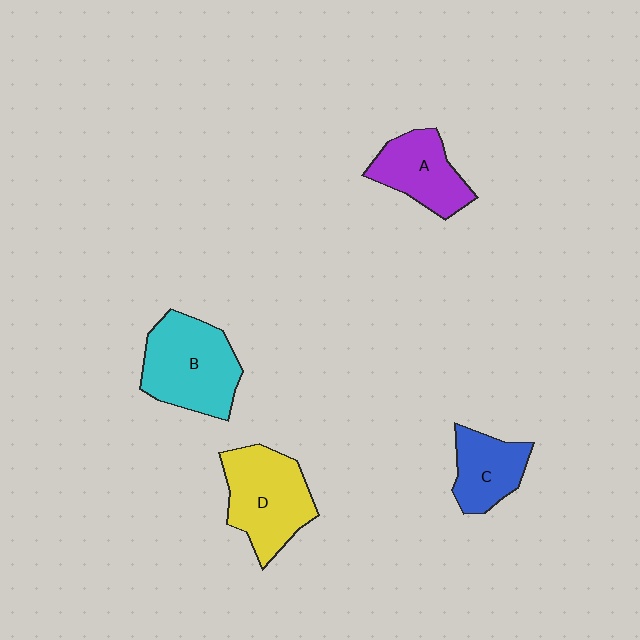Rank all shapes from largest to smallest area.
From largest to smallest: B (cyan), D (yellow), A (purple), C (blue).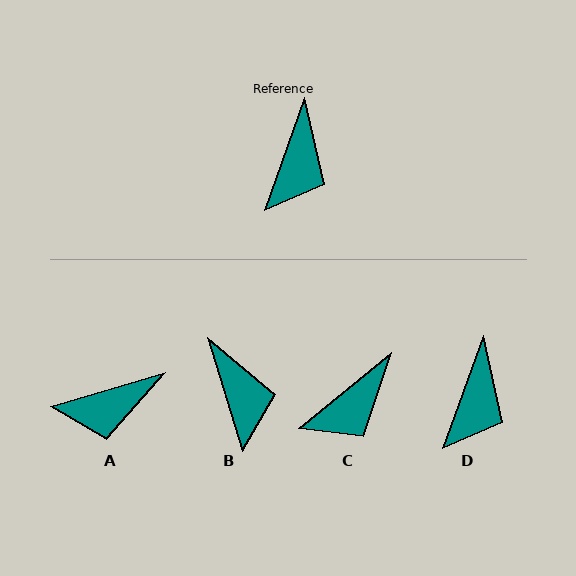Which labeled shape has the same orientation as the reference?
D.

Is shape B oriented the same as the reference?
No, it is off by about 37 degrees.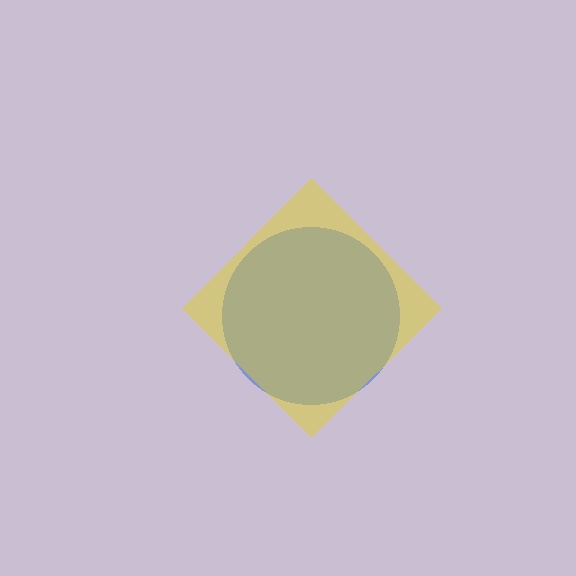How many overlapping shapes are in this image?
There are 2 overlapping shapes in the image.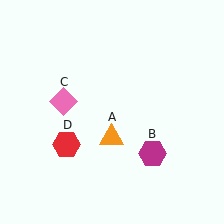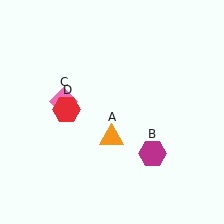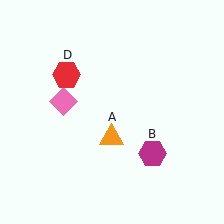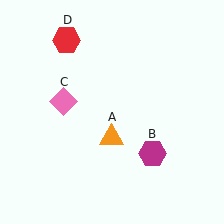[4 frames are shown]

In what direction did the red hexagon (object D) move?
The red hexagon (object D) moved up.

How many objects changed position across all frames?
1 object changed position: red hexagon (object D).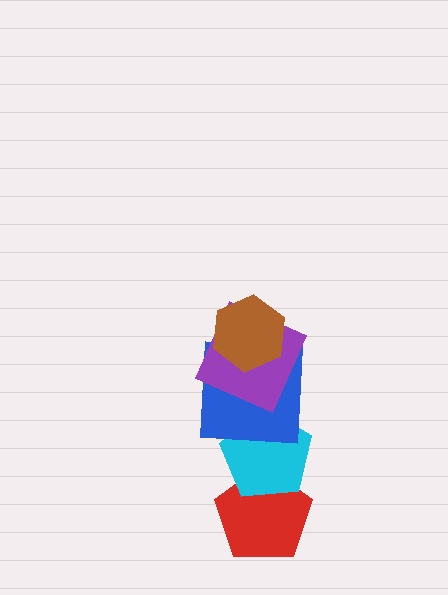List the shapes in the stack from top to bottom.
From top to bottom: the brown hexagon, the purple square, the blue square, the cyan pentagon, the red pentagon.